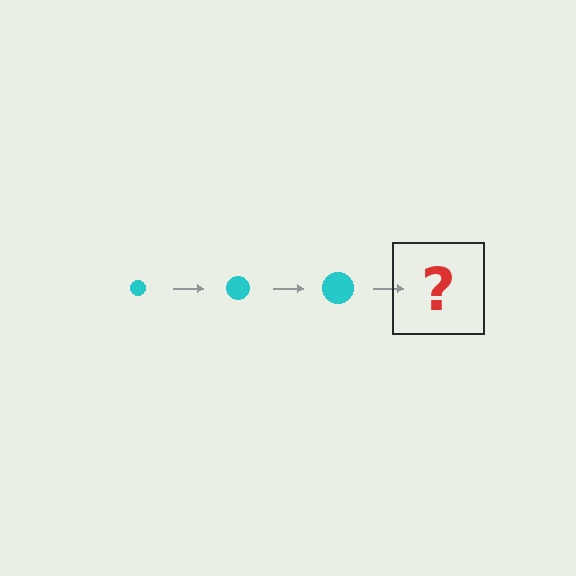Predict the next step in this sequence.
The next step is a cyan circle, larger than the previous one.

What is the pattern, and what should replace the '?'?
The pattern is that the circle gets progressively larger each step. The '?' should be a cyan circle, larger than the previous one.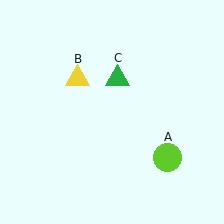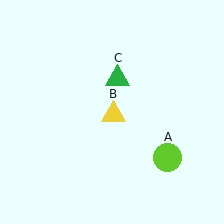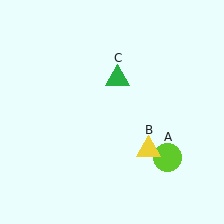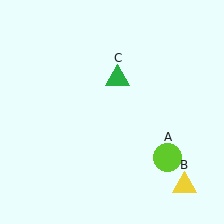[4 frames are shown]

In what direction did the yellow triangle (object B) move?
The yellow triangle (object B) moved down and to the right.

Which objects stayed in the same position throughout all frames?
Lime circle (object A) and green triangle (object C) remained stationary.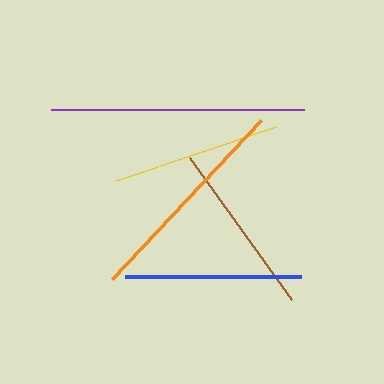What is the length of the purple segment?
The purple segment is approximately 253 pixels long.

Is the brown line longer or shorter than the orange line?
The orange line is longer than the brown line.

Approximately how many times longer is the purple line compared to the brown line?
The purple line is approximately 1.4 times the length of the brown line.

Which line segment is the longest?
The purple line is the longest at approximately 253 pixels.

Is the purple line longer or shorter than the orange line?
The purple line is longer than the orange line.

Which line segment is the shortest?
The yellow line is the shortest at approximately 169 pixels.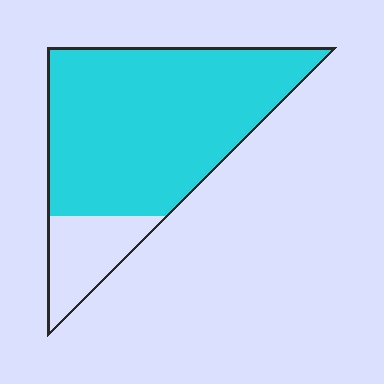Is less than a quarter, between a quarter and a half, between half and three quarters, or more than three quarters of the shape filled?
More than three quarters.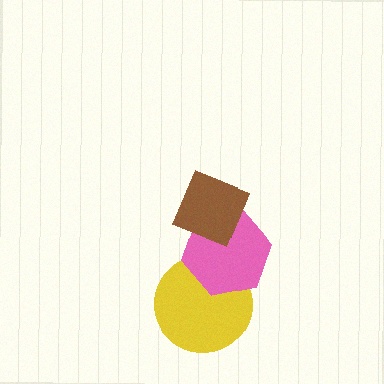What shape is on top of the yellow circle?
The pink hexagon is on top of the yellow circle.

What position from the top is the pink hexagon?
The pink hexagon is 2nd from the top.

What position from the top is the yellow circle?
The yellow circle is 3rd from the top.